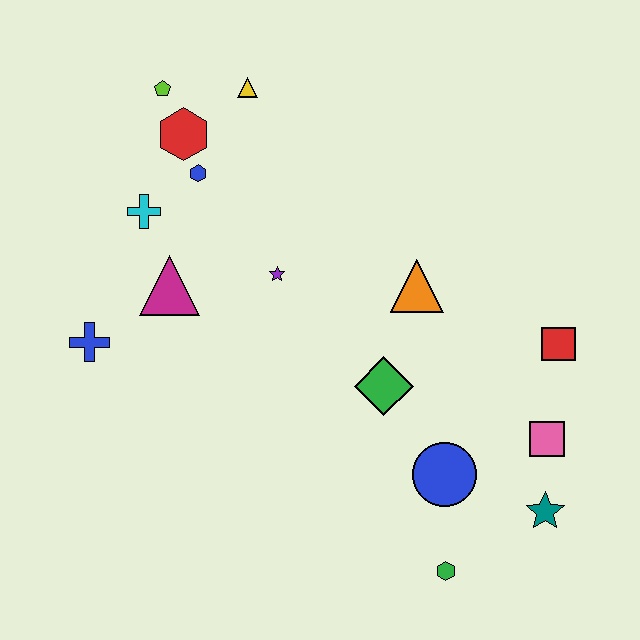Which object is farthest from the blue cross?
The teal star is farthest from the blue cross.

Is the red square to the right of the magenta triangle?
Yes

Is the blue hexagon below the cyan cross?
No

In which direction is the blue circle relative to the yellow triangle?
The blue circle is below the yellow triangle.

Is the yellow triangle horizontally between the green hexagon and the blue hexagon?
Yes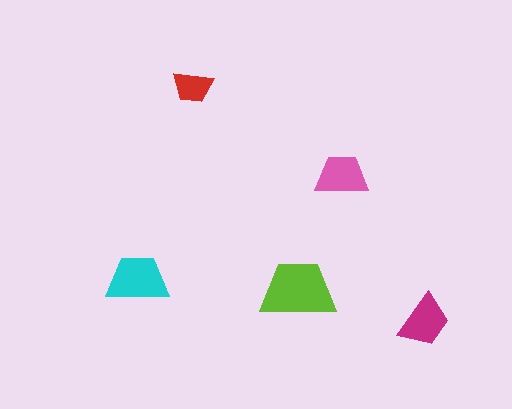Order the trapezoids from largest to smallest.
the lime one, the cyan one, the magenta one, the pink one, the red one.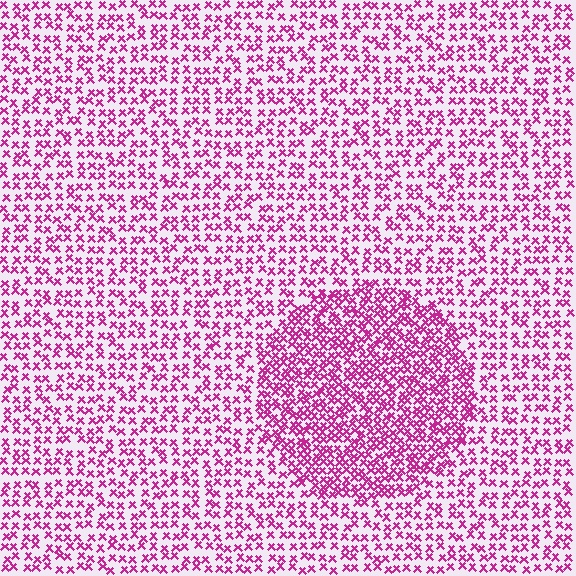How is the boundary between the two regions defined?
The boundary is defined by a change in element density (approximately 1.9x ratio). All elements are the same color, size, and shape.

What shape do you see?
I see a circle.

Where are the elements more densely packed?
The elements are more densely packed inside the circle boundary.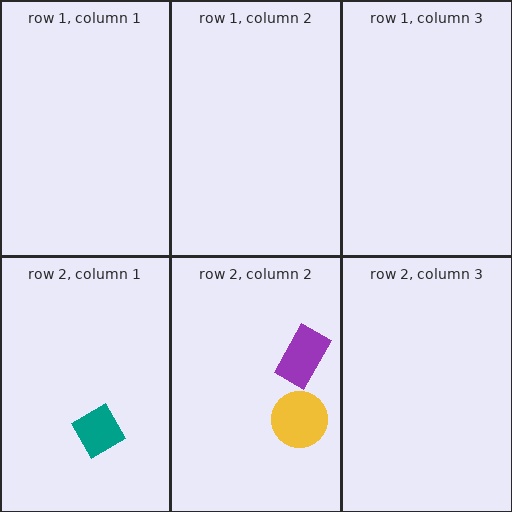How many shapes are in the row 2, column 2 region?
2.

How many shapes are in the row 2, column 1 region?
1.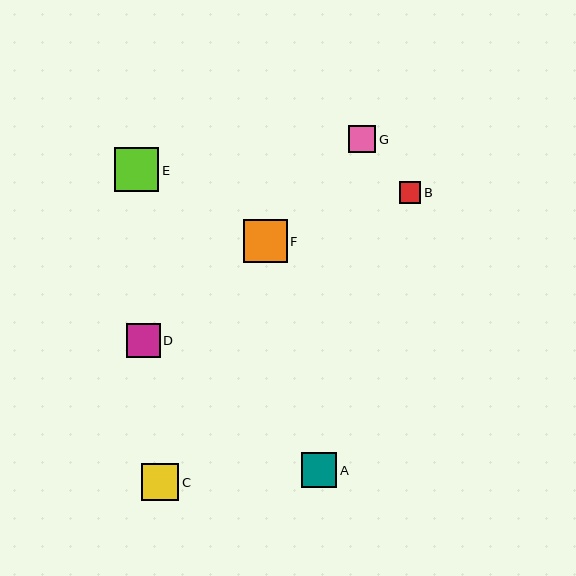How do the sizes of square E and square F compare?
Square E and square F are approximately the same size.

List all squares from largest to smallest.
From largest to smallest: E, F, C, A, D, G, B.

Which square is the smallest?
Square B is the smallest with a size of approximately 21 pixels.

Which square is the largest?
Square E is the largest with a size of approximately 44 pixels.